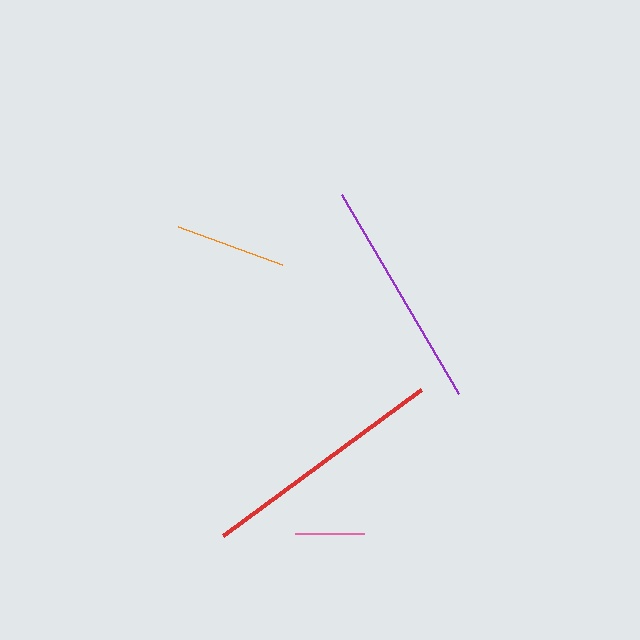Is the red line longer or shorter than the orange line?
The red line is longer than the orange line.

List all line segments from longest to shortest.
From longest to shortest: red, purple, orange, pink.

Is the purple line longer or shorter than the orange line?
The purple line is longer than the orange line.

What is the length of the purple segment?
The purple segment is approximately 231 pixels long.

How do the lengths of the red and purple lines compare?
The red and purple lines are approximately the same length.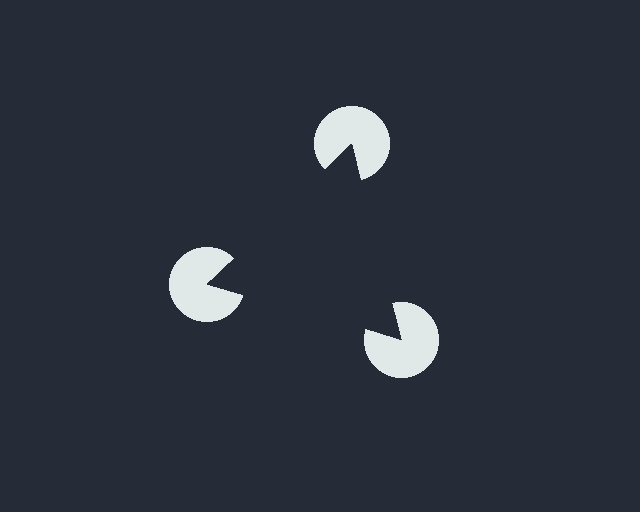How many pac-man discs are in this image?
There are 3 — one at each vertex of the illusory triangle.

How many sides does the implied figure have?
3 sides.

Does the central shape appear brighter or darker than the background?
It typically appears slightly darker than the background, even though no actual brightness change is drawn.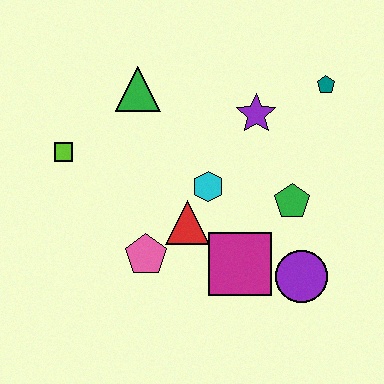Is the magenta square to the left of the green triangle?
No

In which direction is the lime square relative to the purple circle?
The lime square is to the left of the purple circle.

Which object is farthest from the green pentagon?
The lime square is farthest from the green pentagon.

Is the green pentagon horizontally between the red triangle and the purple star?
No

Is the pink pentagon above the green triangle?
No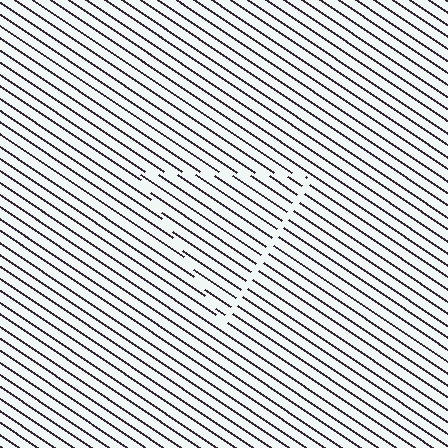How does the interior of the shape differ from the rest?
The interior of the shape contains the same grating, shifted by half a period — the contour is defined by the phase discontinuity where line-ends from the inner and outer gratings abut.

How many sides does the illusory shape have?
3 sides — the line-ends trace a triangle.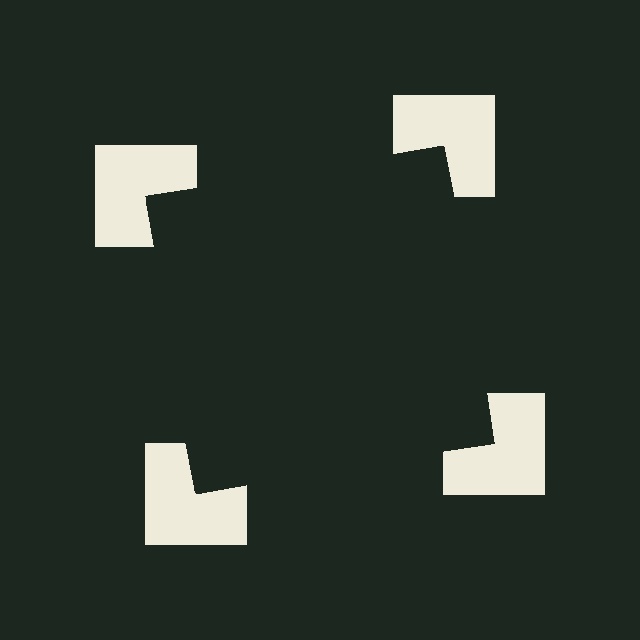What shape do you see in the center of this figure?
An illusory square — its edges are inferred from the aligned wedge cuts in the notched squares, not physically drawn.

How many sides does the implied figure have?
4 sides.